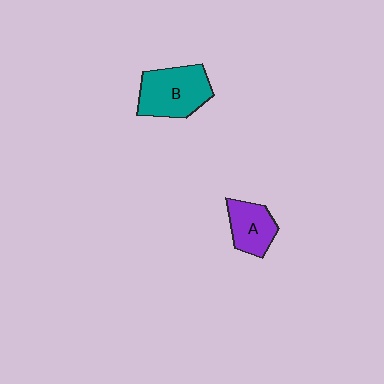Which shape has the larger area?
Shape B (teal).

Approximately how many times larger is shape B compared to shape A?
Approximately 1.5 times.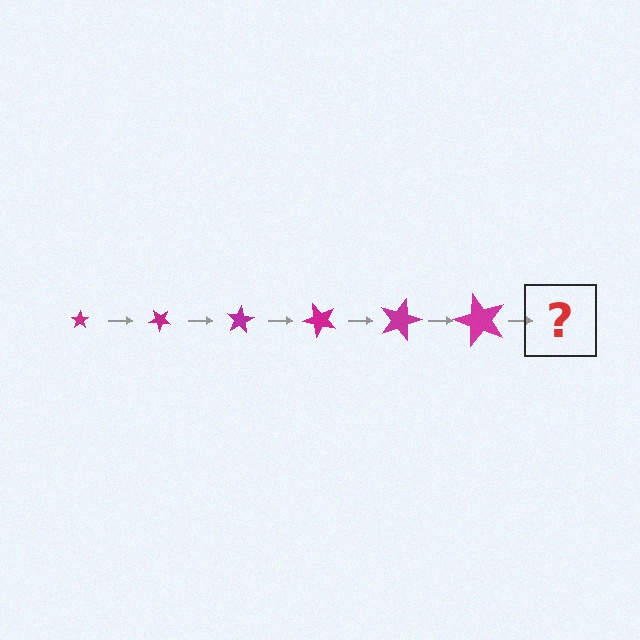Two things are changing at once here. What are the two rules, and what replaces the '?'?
The two rules are that the star grows larger each step and it rotates 40 degrees each step. The '?' should be a star, larger than the previous one and rotated 240 degrees from the start.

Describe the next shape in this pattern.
It should be a star, larger than the previous one and rotated 240 degrees from the start.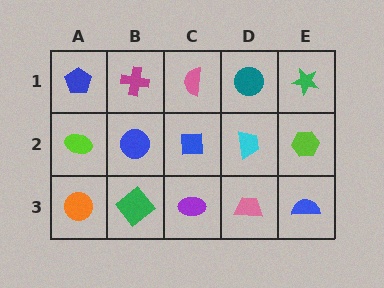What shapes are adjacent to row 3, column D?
A cyan trapezoid (row 2, column D), a purple ellipse (row 3, column C), a blue semicircle (row 3, column E).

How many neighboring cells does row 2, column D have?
4.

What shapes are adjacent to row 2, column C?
A pink semicircle (row 1, column C), a purple ellipse (row 3, column C), a blue circle (row 2, column B), a cyan trapezoid (row 2, column D).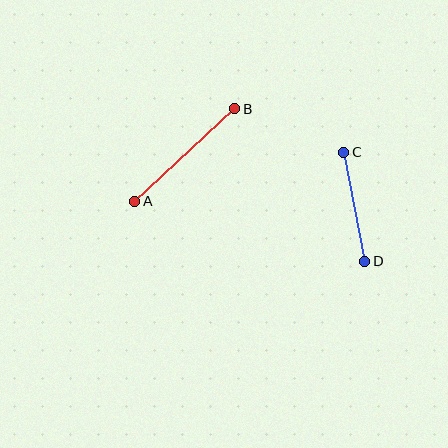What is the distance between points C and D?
The distance is approximately 111 pixels.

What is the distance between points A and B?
The distance is approximately 136 pixels.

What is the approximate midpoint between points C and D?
The midpoint is at approximately (354, 207) pixels.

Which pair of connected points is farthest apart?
Points A and B are farthest apart.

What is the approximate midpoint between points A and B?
The midpoint is at approximately (185, 155) pixels.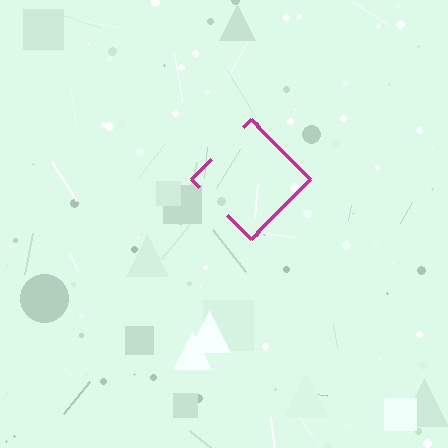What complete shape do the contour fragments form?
The contour fragments form a diamond.